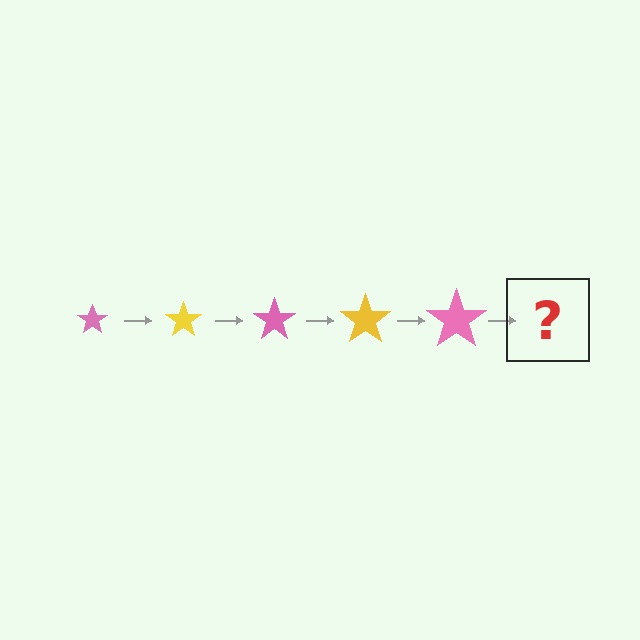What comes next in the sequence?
The next element should be a yellow star, larger than the previous one.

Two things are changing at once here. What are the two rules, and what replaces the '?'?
The two rules are that the star grows larger each step and the color cycles through pink and yellow. The '?' should be a yellow star, larger than the previous one.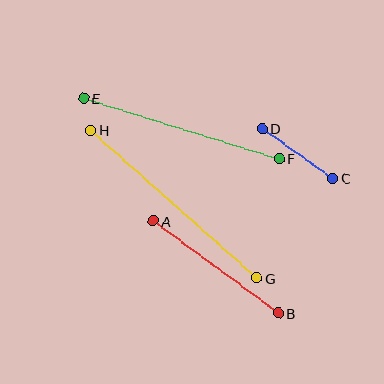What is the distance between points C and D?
The distance is approximately 86 pixels.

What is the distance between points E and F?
The distance is approximately 204 pixels.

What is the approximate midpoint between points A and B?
The midpoint is at approximately (216, 267) pixels.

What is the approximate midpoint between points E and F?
The midpoint is at approximately (181, 129) pixels.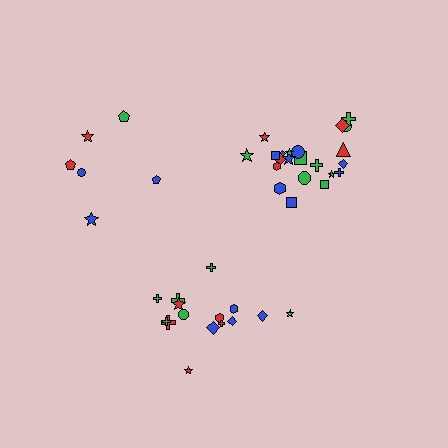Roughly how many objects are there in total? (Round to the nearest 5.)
Roughly 45 objects in total.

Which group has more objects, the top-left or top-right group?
The top-right group.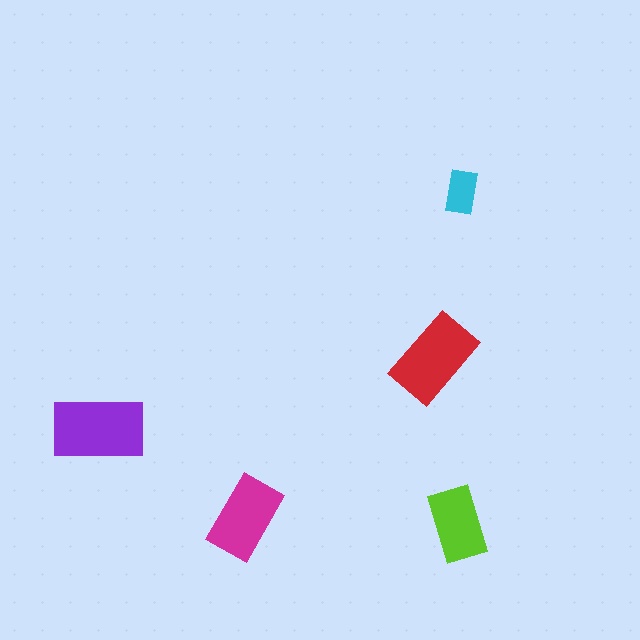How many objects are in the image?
There are 5 objects in the image.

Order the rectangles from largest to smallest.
the purple one, the red one, the magenta one, the lime one, the cyan one.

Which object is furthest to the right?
The cyan rectangle is rightmost.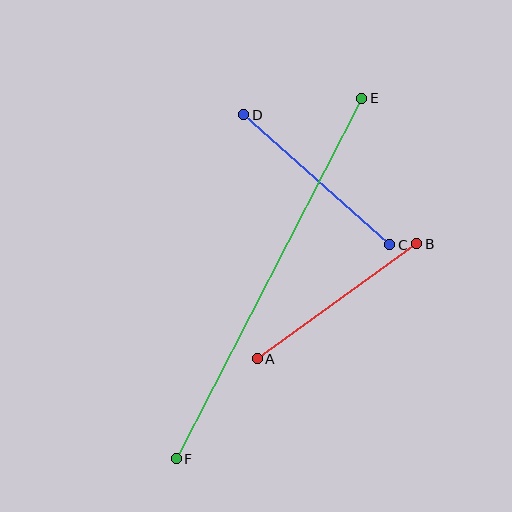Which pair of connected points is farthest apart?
Points E and F are farthest apart.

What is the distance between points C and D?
The distance is approximately 195 pixels.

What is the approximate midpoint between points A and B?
The midpoint is at approximately (337, 301) pixels.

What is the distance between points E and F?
The distance is approximately 405 pixels.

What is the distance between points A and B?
The distance is approximately 196 pixels.